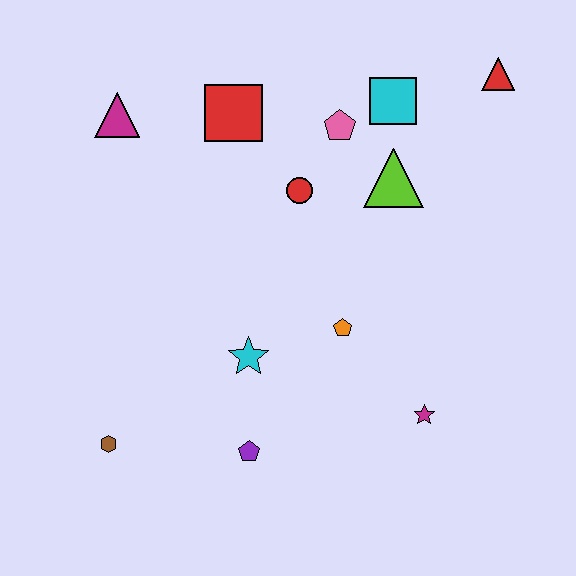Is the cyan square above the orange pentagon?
Yes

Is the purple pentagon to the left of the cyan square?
Yes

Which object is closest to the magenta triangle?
The red square is closest to the magenta triangle.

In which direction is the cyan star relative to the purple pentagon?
The cyan star is above the purple pentagon.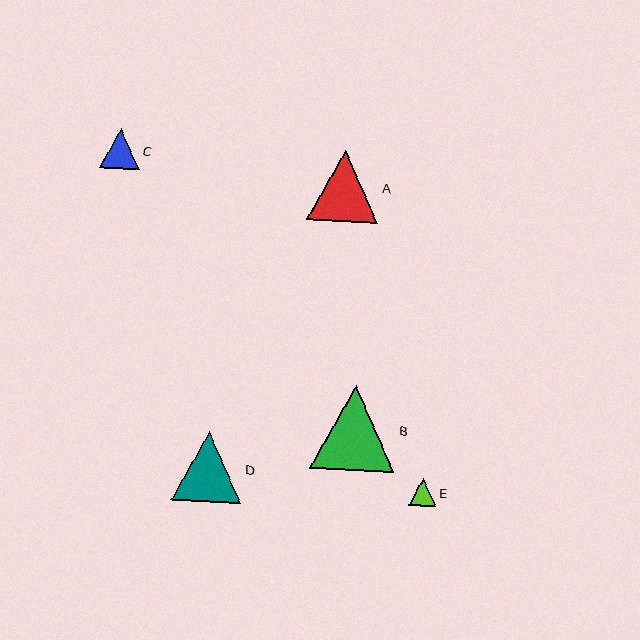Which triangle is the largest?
Triangle B is the largest with a size of approximately 85 pixels.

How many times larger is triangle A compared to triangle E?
Triangle A is approximately 2.6 times the size of triangle E.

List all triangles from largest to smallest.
From largest to smallest: B, A, D, C, E.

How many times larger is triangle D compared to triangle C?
Triangle D is approximately 1.8 times the size of triangle C.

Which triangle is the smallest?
Triangle E is the smallest with a size of approximately 27 pixels.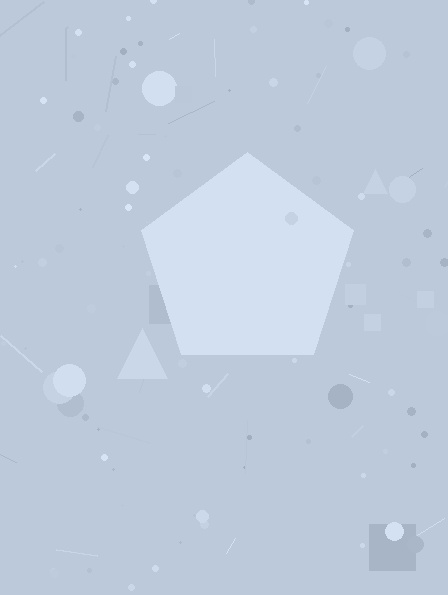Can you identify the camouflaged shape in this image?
The camouflaged shape is a pentagon.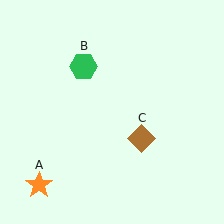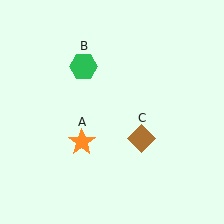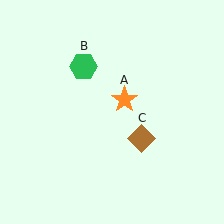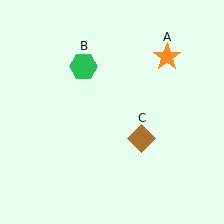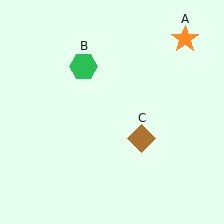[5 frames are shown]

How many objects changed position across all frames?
1 object changed position: orange star (object A).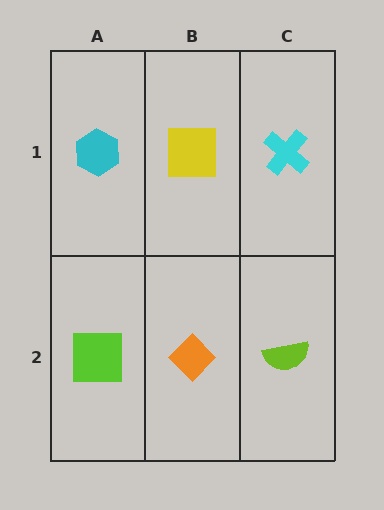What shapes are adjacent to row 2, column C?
A cyan cross (row 1, column C), an orange diamond (row 2, column B).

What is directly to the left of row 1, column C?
A yellow square.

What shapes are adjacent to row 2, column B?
A yellow square (row 1, column B), a lime square (row 2, column A), a lime semicircle (row 2, column C).